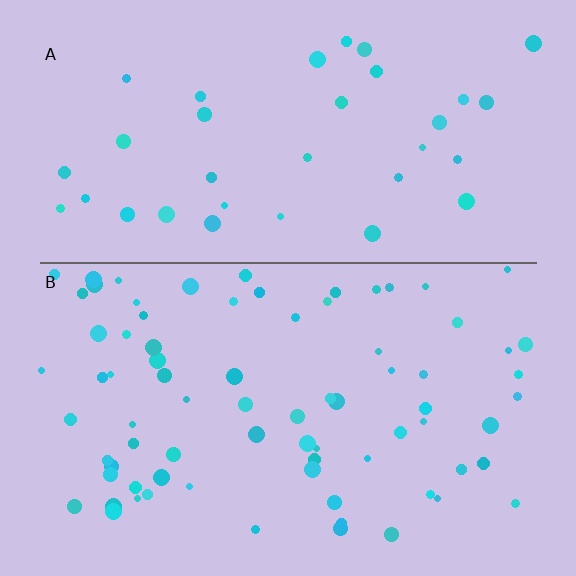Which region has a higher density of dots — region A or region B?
B (the bottom).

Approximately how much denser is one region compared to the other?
Approximately 2.1× — region B over region A.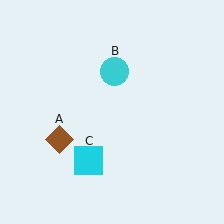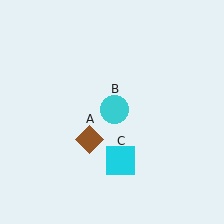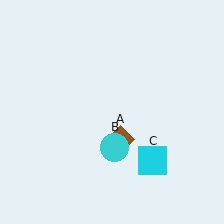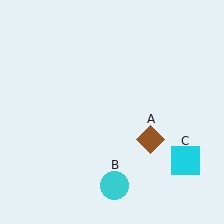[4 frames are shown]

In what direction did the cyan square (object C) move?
The cyan square (object C) moved right.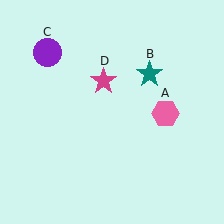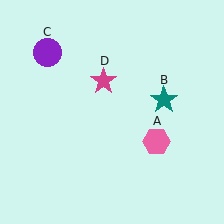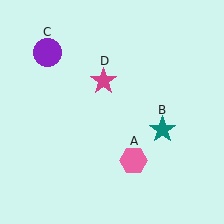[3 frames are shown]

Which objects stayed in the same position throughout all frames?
Purple circle (object C) and magenta star (object D) remained stationary.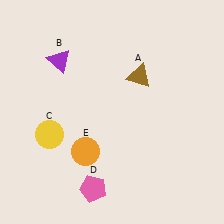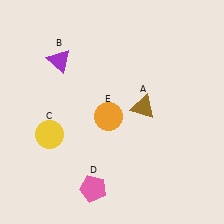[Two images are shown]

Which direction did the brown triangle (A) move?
The brown triangle (A) moved down.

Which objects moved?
The objects that moved are: the brown triangle (A), the orange circle (E).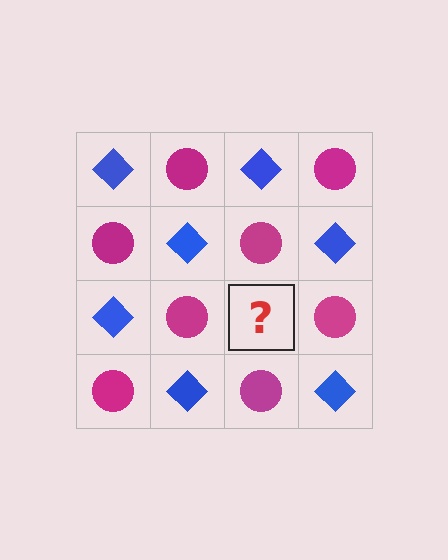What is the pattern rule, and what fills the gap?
The rule is that it alternates blue diamond and magenta circle in a checkerboard pattern. The gap should be filled with a blue diamond.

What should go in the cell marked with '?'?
The missing cell should contain a blue diamond.